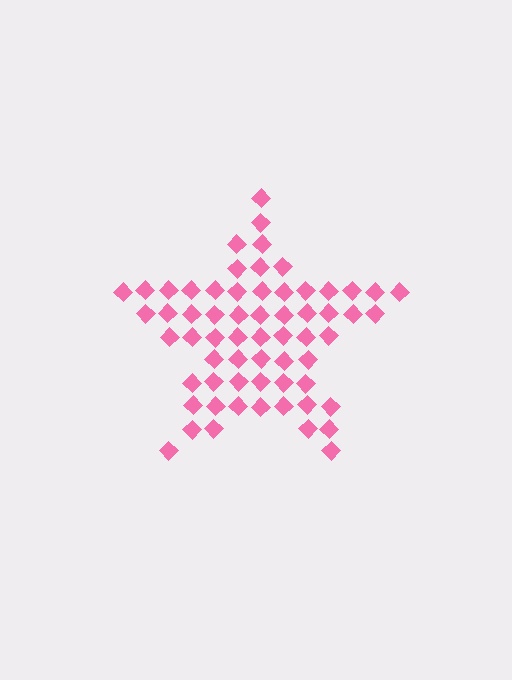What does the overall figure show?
The overall figure shows a star.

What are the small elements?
The small elements are diamonds.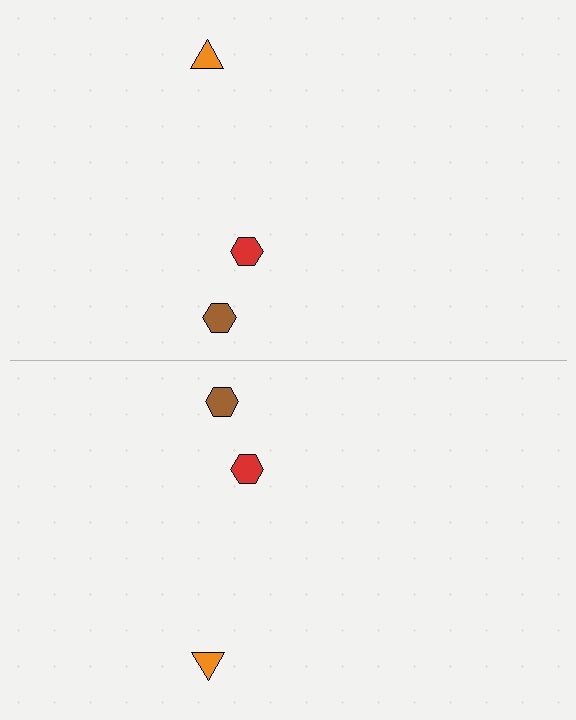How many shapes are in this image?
There are 6 shapes in this image.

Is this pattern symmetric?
Yes, this pattern has bilateral (reflection) symmetry.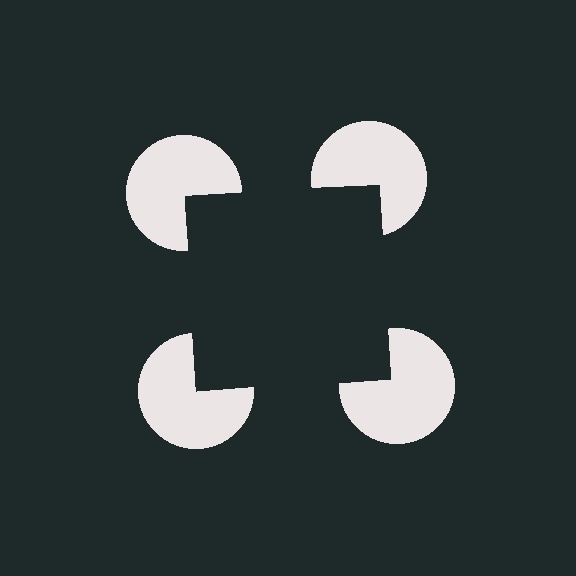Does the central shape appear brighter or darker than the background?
It typically appears slightly darker than the background, even though no actual brightness change is drawn.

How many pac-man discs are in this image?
There are 4 — one at each vertex of the illusory square.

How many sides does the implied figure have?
4 sides.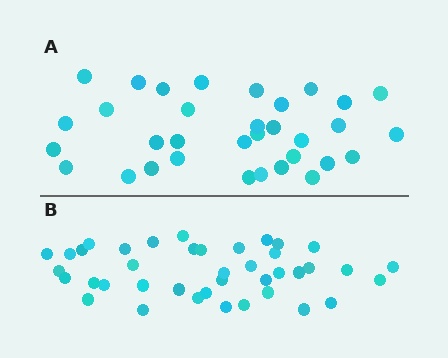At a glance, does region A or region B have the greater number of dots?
Region B (the bottom region) has more dots.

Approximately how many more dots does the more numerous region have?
Region B has roughly 8 or so more dots than region A.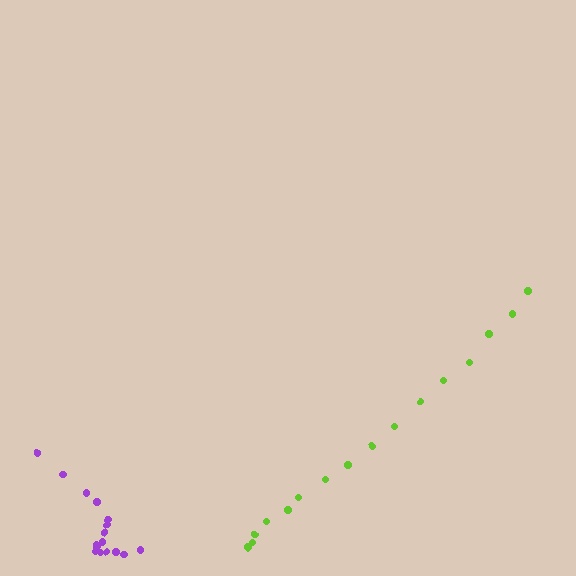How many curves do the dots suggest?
There are 2 distinct paths.